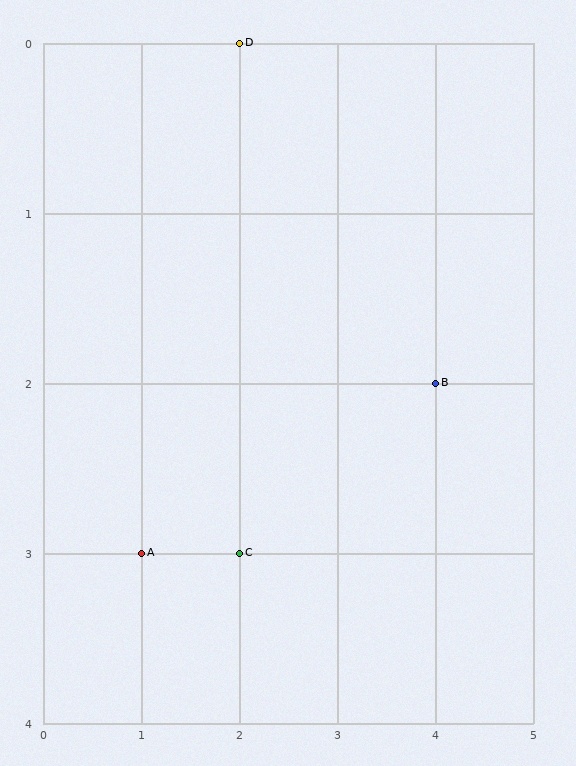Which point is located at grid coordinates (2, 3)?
Point C is at (2, 3).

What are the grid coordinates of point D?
Point D is at grid coordinates (2, 0).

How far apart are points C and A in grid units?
Points C and A are 1 column apart.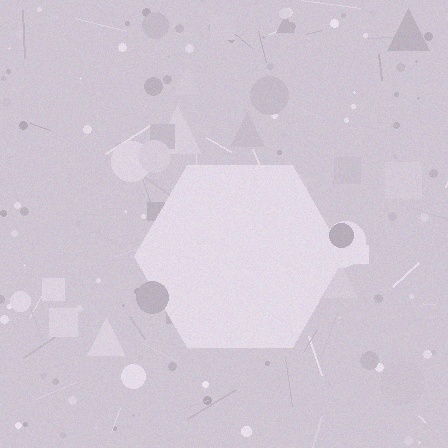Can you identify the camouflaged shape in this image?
The camouflaged shape is a hexagon.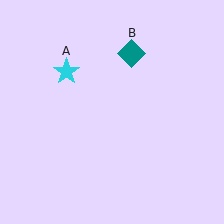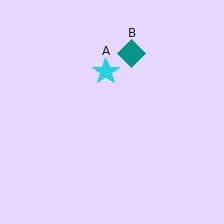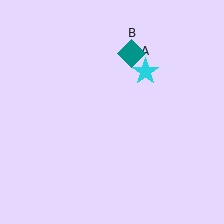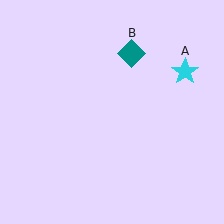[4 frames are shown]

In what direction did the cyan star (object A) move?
The cyan star (object A) moved right.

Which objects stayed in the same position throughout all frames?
Teal diamond (object B) remained stationary.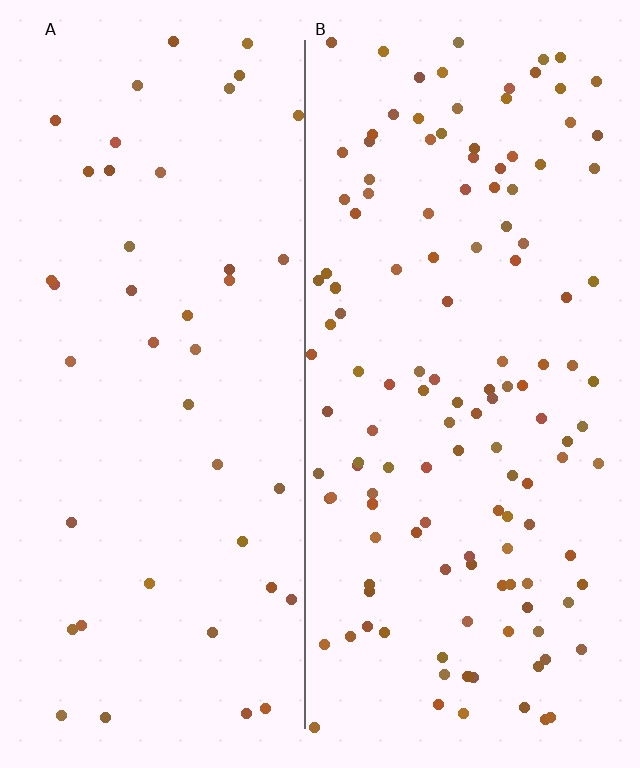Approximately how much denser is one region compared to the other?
Approximately 3.1× — region B over region A.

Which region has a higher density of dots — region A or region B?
B (the right).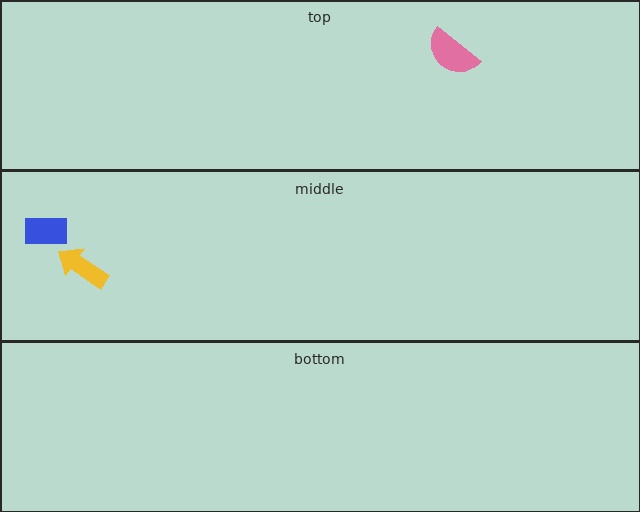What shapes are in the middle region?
The blue rectangle, the yellow arrow.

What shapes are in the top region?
The pink semicircle.